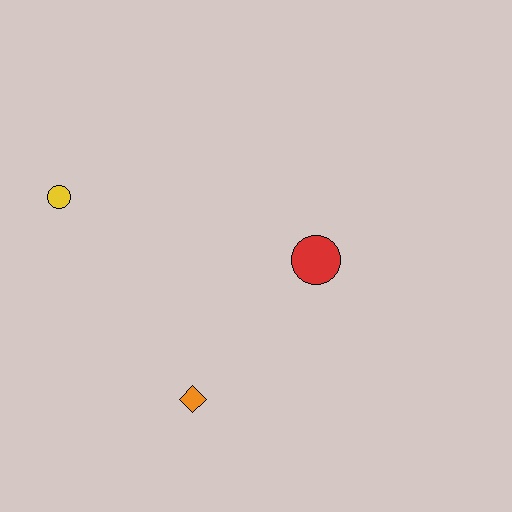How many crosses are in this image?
There are no crosses.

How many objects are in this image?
There are 3 objects.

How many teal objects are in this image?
There are no teal objects.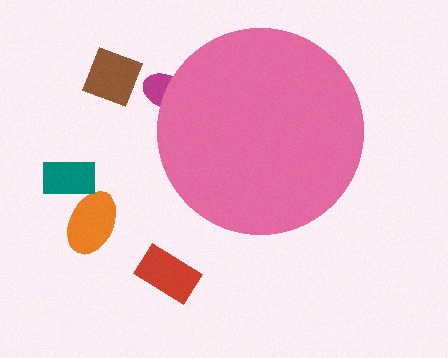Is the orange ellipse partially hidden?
No, the orange ellipse is fully visible.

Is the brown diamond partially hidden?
No, the brown diamond is fully visible.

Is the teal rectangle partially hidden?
No, the teal rectangle is fully visible.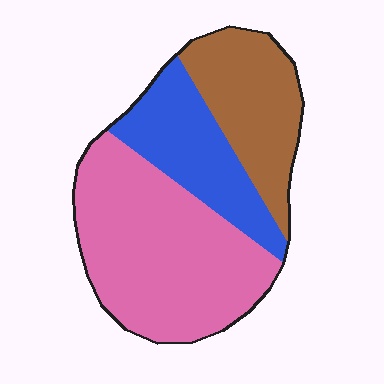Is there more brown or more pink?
Pink.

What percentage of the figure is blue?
Blue covers 24% of the figure.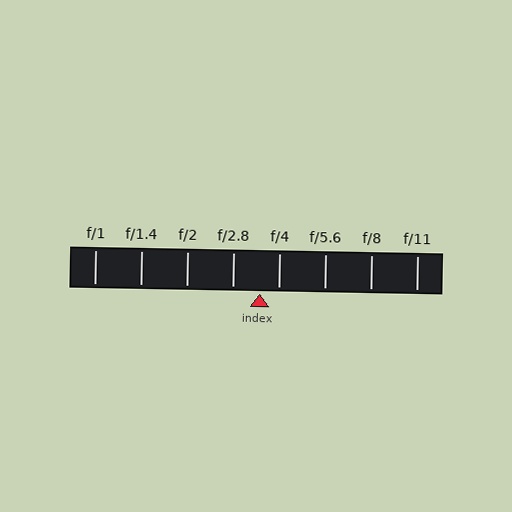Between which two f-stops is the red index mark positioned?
The index mark is between f/2.8 and f/4.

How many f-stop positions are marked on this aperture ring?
There are 8 f-stop positions marked.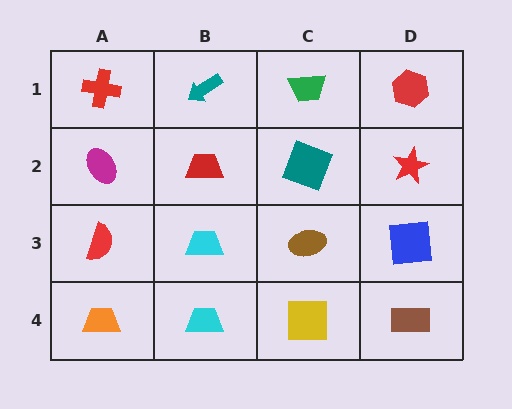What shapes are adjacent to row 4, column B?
A cyan trapezoid (row 3, column B), an orange trapezoid (row 4, column A), a yellow square (row 4, column C).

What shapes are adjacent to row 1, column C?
A teal square (row 2, column C), a teal arrow (row 1, column B), a red hexagon (row 1, column D).